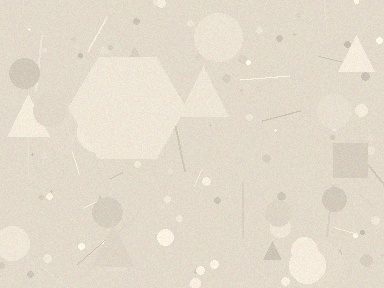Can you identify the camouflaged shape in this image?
The camouflaged shape is a hexagon.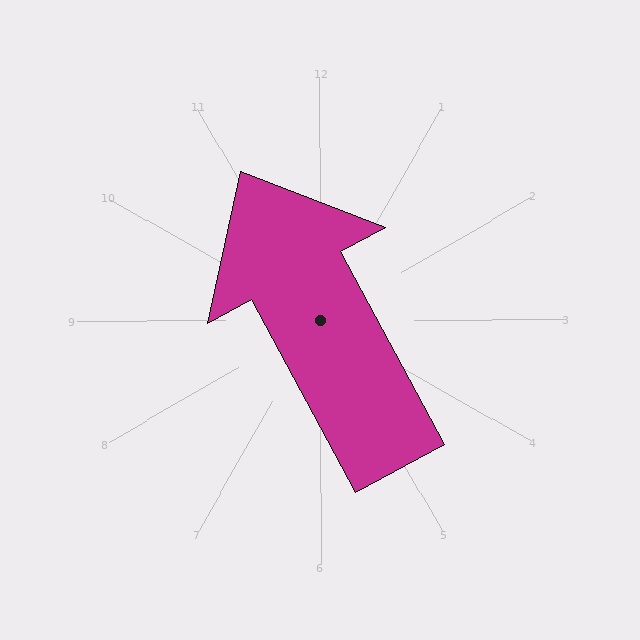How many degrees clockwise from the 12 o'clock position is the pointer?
Approximately 332 degrees.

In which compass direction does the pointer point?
Northwest.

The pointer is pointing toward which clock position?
Roughly 11 o'clock.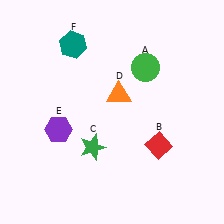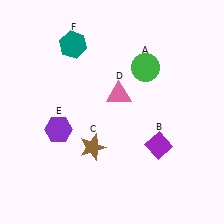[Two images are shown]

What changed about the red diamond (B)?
In Image 1, B is red. In Image 2, it changed to purple.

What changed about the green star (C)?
In Image 1, C is green. In Image 2, it changed to brown.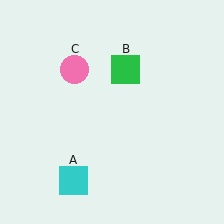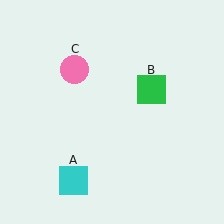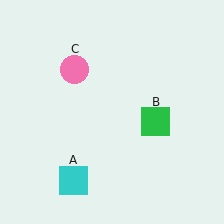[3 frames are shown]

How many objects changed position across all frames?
1 object changed position: green square (object B).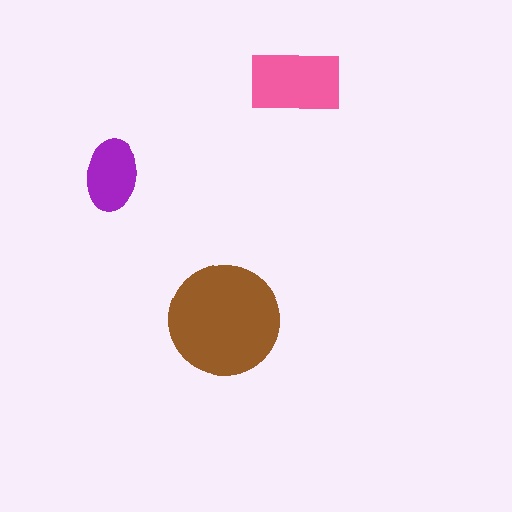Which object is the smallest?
The purple ellipse.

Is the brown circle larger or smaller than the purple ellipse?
Larger.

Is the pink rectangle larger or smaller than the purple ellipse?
Larger.